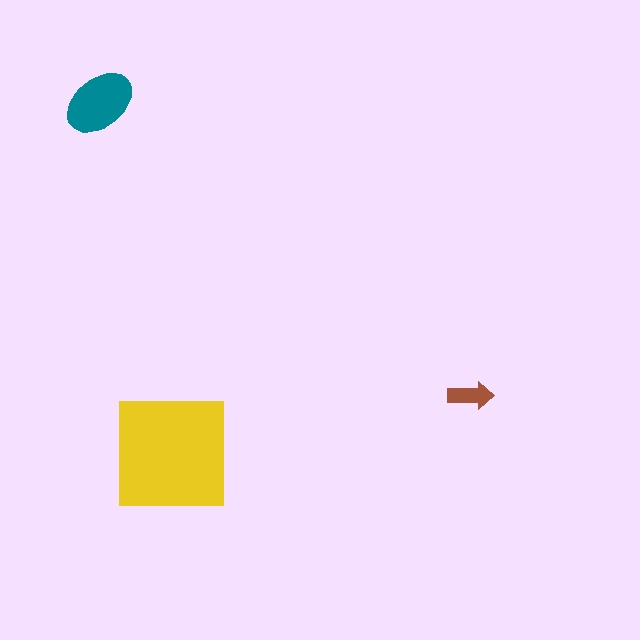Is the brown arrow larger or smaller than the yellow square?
Smaller.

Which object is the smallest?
The brown arrow.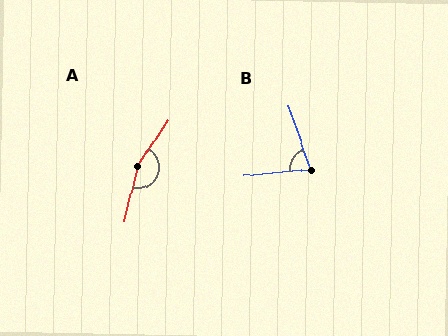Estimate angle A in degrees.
Approximately 161 degrees.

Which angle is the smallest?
B, at approximately 76 degrees.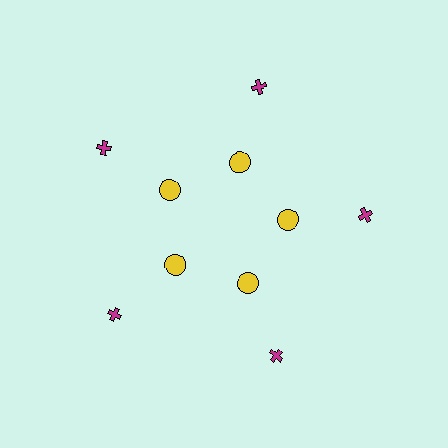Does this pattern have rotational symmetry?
Yes, this pattern has 5-fold rotational symmetry. It looks the same after rotating 72 degrees around the center.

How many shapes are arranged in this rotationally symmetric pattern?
There are 10 shapes, arranged in 5 groups of 2.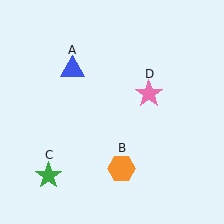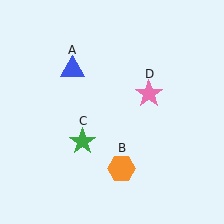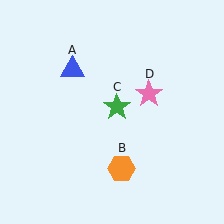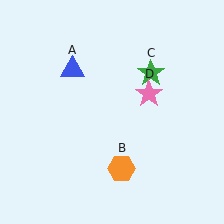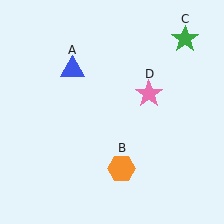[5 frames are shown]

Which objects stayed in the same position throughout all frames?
Blue triangle (object A) and orange hexagon (object B) and pink star (object D) remained stationary.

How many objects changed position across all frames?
1 object changed position: green star (object C).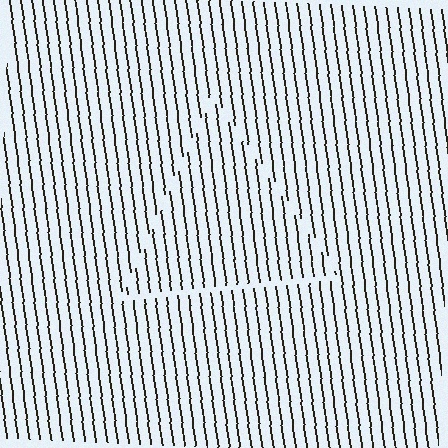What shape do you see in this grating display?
An illusory triangle. The interior of the shape contains the same grating, shifted by half a period — the contour is defined by the phase discontinuity where line-ends from the inner and outer gratings abut.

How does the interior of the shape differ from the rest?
The interior of the shape contains the same grating, shifted by half a period — the contour is defined by the phase discontinuity where line-ends from the inner and outer gratings abut.